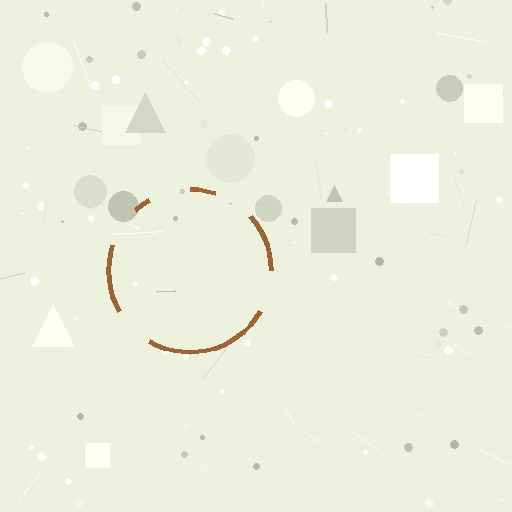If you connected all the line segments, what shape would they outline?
They would outline a circle.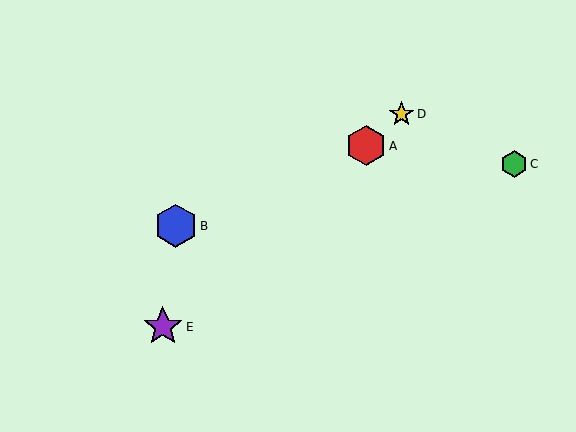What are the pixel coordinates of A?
Object A is at (366, 146).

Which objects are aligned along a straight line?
Objects A, D, E are aligned along a straight line.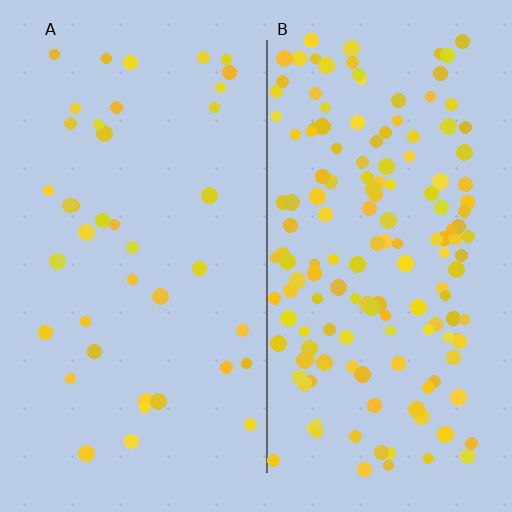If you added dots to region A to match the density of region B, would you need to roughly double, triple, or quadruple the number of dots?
Approximately quadruple.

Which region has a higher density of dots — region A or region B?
B (the right).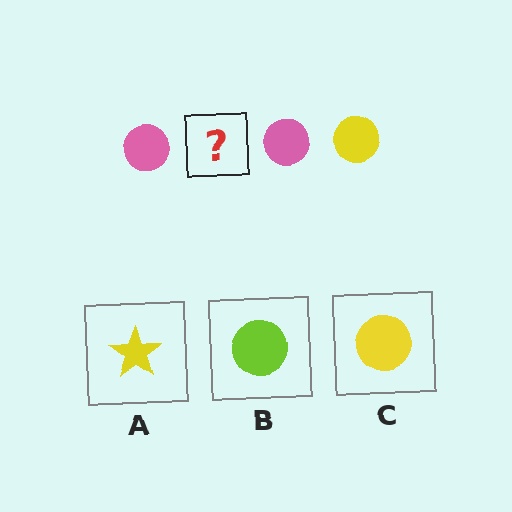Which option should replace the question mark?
Option C.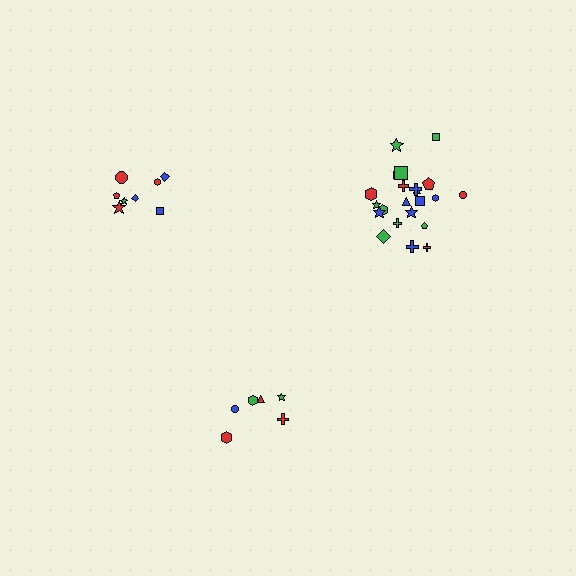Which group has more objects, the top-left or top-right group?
The top-right group.